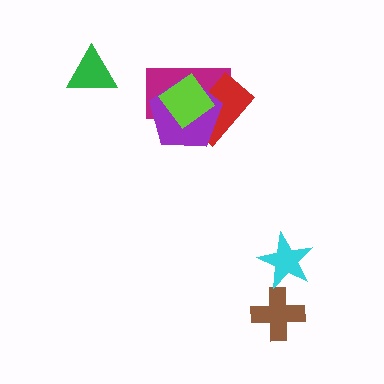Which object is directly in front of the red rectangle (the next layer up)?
The purple pentagon is directly in front of the red rectangle.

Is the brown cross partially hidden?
No, no other shape covers it.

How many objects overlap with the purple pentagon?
3 objects overlap with the purple pentagon.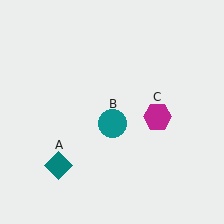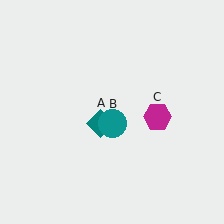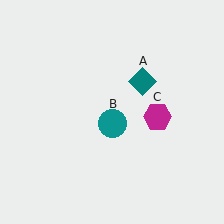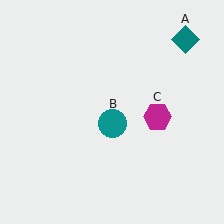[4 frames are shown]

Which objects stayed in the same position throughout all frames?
Teal circle (object B) and magenta hexagon (object C) remained stationary.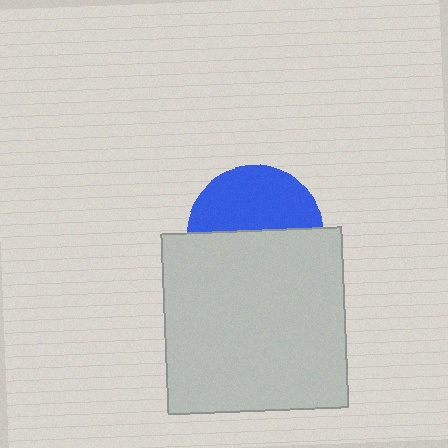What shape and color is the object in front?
The object in front is a light gray square.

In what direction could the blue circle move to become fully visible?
The blue circle could move up. That would shift it out from behind the light gray square entirely.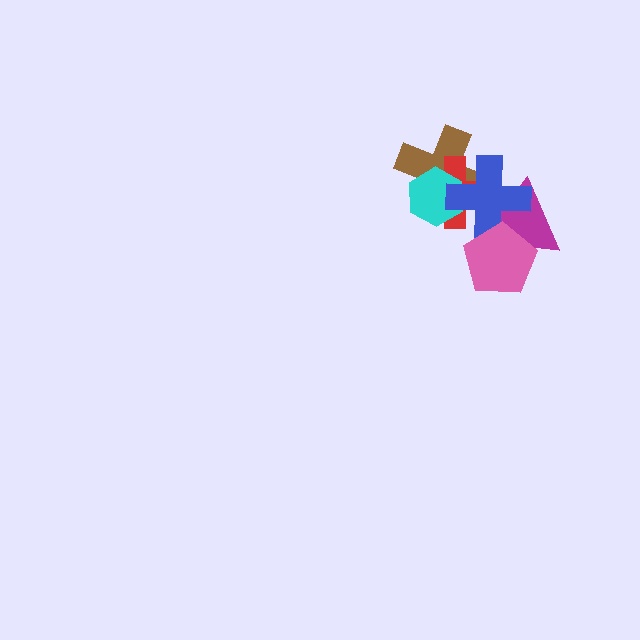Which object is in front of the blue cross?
The pink pentagon is in front of the blue cross.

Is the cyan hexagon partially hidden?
Yes, it is partially covered by another shape.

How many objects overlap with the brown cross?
3 objects overlap with the brown cross.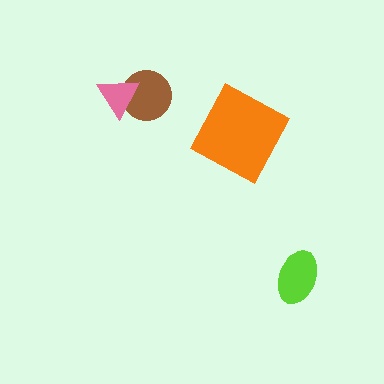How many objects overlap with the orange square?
0 objects overlap with the orange square.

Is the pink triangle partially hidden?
No, no other shape covers it.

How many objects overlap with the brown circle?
1 object overlaps with the brown circle.